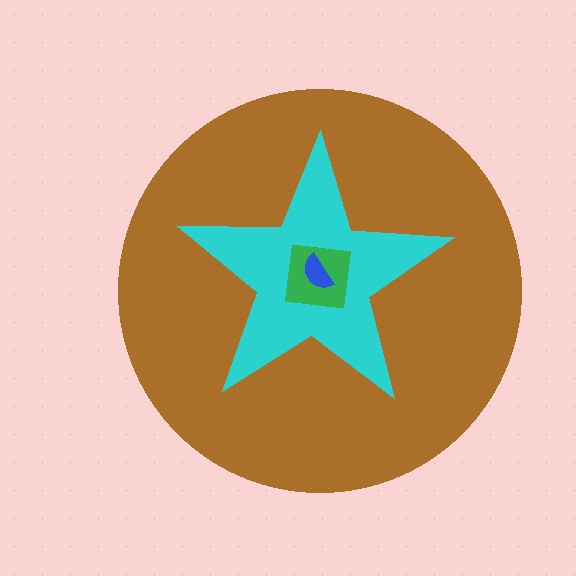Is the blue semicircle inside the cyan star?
Yes.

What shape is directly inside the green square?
The blue semicircle.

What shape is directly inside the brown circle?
The cyan star.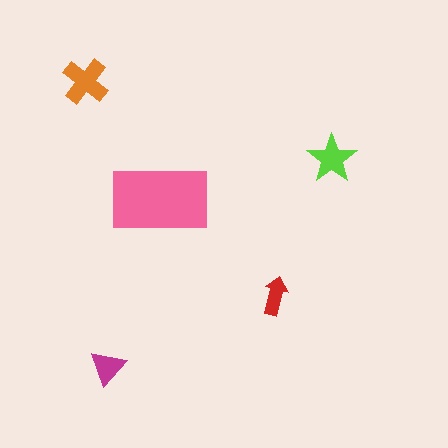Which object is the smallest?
The red arrow.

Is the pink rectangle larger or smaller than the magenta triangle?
Larger.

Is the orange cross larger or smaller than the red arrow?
Larger.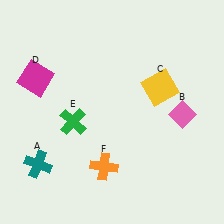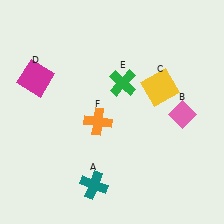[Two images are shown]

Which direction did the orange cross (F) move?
The orange cross (F) moved up.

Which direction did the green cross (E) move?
The green cross (E) moved right.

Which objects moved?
The objects that moved are: the teal cross (A), the green cross (E), the orange cross (F).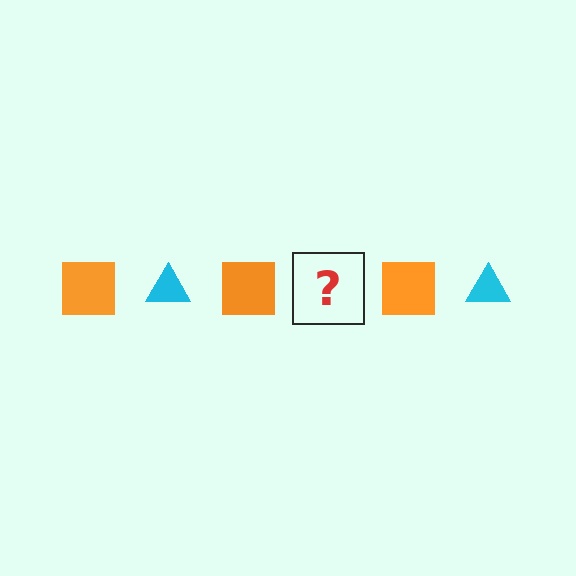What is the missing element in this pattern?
The missing element is a cyan triangle.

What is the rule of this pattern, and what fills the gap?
The rule is that the pattern alternates between orange square and cyan triangle. The gap should be filled with a cyan triangle.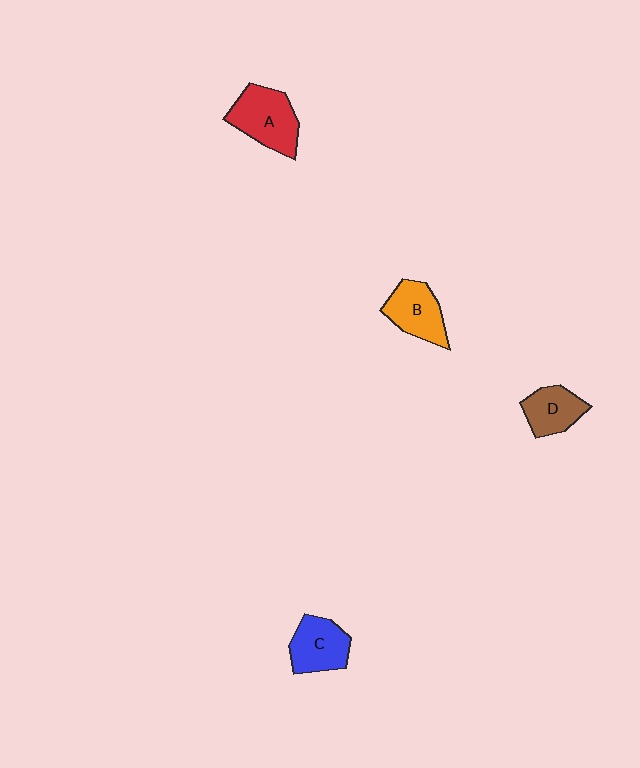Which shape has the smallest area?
Shape D (brown).